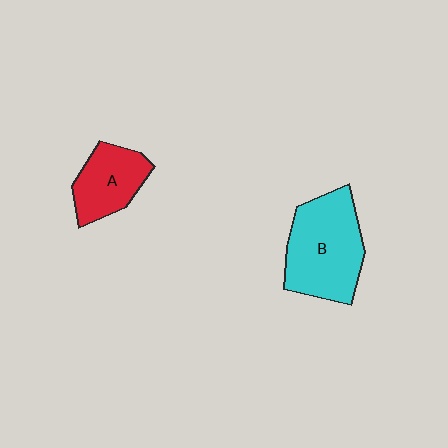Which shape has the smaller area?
Shape A (red).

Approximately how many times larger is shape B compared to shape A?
Approximately 1.7 times.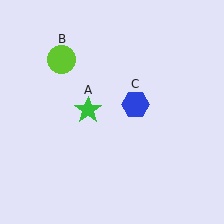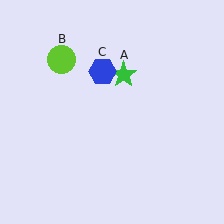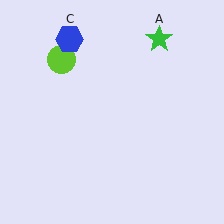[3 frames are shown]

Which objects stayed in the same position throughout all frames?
Lime circle (object B) remained stationary.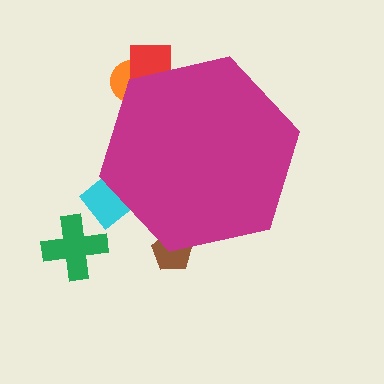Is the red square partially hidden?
Yes, the red square is partially hidden behind the magenta hexagon.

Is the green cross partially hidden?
No, the green cross is fully visible.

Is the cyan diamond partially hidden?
Yes, the cyan diamond is partially hidden behind the magenta hexagon.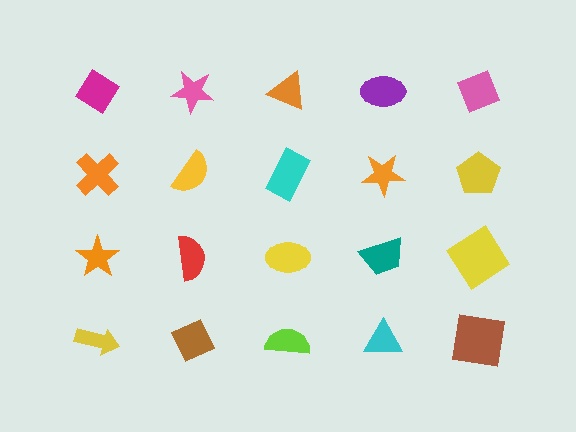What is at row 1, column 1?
A magenta diamond.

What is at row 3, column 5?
A yellow diamond.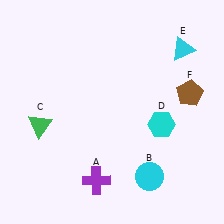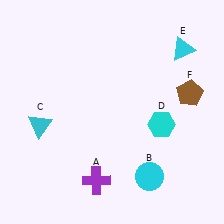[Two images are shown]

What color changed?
The triangle (C) changed from green in Image 1 to cyan in Image 2.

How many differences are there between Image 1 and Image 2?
There is 1 difference between the two images.